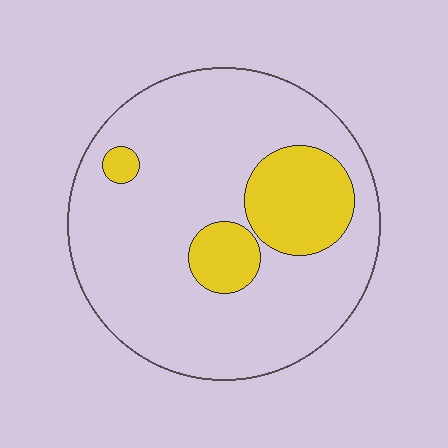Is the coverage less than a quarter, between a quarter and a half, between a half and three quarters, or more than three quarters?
Less than a quarter.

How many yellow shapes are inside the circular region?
3.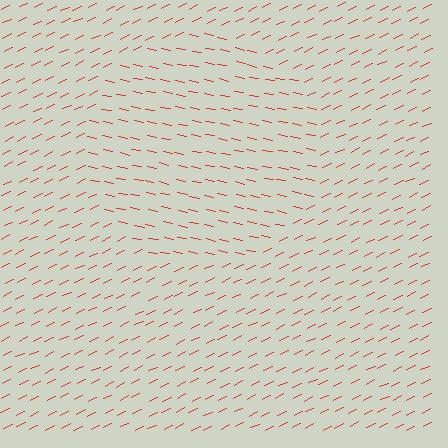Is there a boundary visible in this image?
Yes, there is a texture boundary formed by a change in line orientation.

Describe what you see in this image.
The image is filled with small red line segments. A circle region in the image has lines oriented differently from the surrounding lines, creating a visible texture boundary.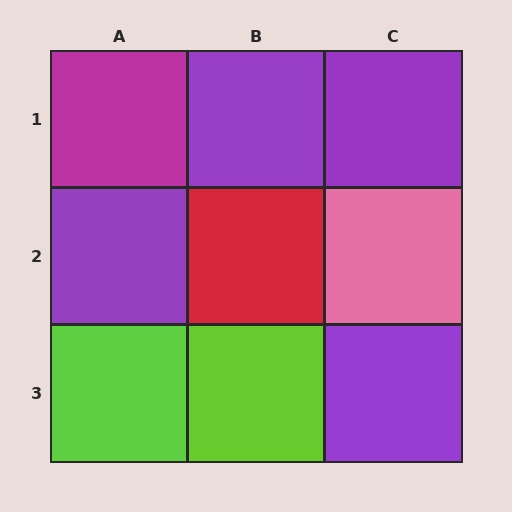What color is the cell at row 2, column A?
Purple.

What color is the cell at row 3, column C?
Purple.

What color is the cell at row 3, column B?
Lime.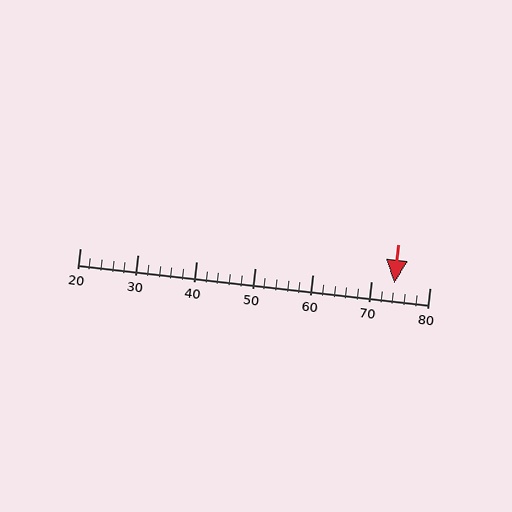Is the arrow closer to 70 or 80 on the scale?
The arrow is closer to 70.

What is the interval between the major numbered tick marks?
The major tick marks are spaced 10 units apart.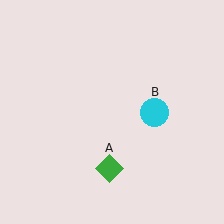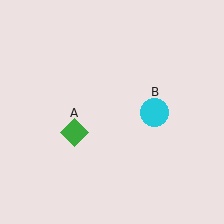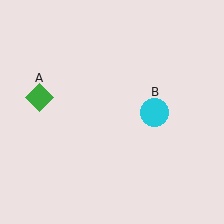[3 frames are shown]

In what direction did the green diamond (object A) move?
The green diamond (object A) moved up and to the left.